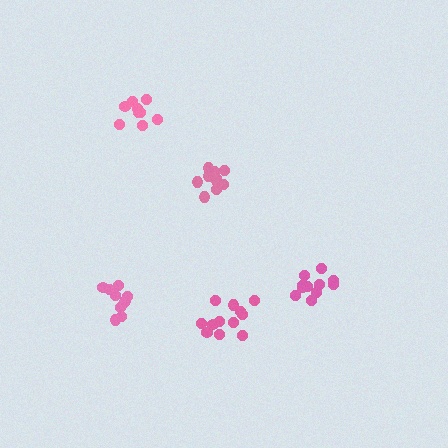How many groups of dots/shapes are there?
There are 5 groups.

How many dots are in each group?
Group 1: 12 dots, Group 2: 12 dots, Group 3: 10 dots, Group 4: 9 dots, Group 5: 11 dots (54 total).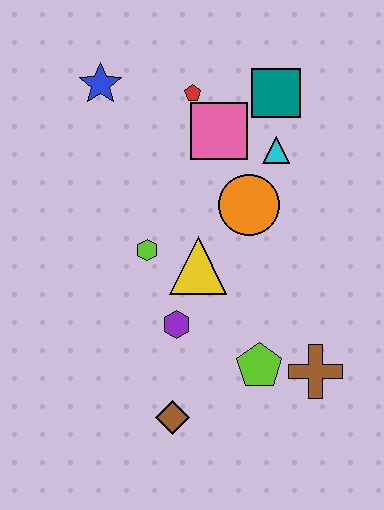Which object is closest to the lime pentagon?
The brown cross is closest to the lime pentagon.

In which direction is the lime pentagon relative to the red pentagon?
The lime pentagon is below the red pentagon.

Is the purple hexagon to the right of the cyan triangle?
No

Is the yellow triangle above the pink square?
No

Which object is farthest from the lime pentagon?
The blue star is farthest from the lime pentagon.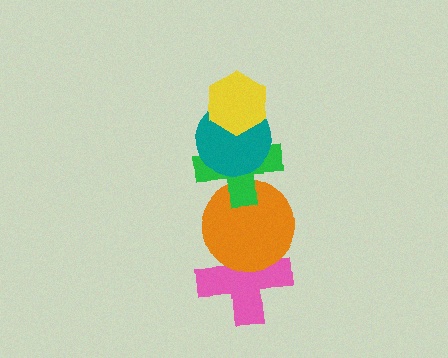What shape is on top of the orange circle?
The green cross is on top of the orange circle.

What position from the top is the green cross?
The green cross is 3rd from the top.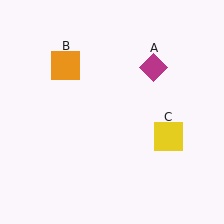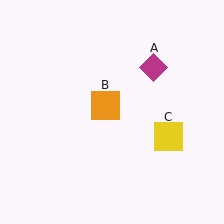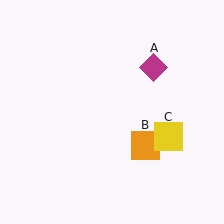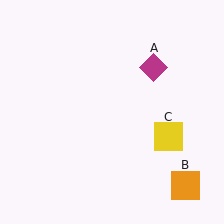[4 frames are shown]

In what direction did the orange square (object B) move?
The orange square (object B) moved down and to the right.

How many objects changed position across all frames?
1 object changed position: orange square (object B).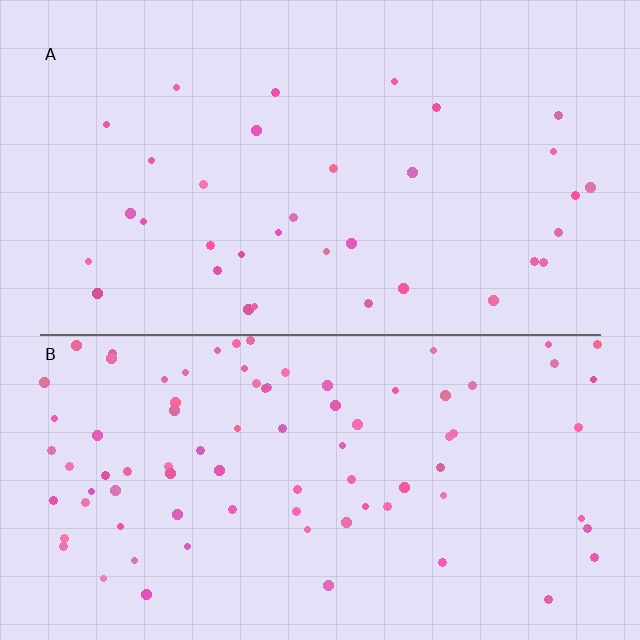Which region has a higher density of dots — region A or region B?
B (the bottom).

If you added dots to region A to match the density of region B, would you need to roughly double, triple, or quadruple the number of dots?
Approximately double.